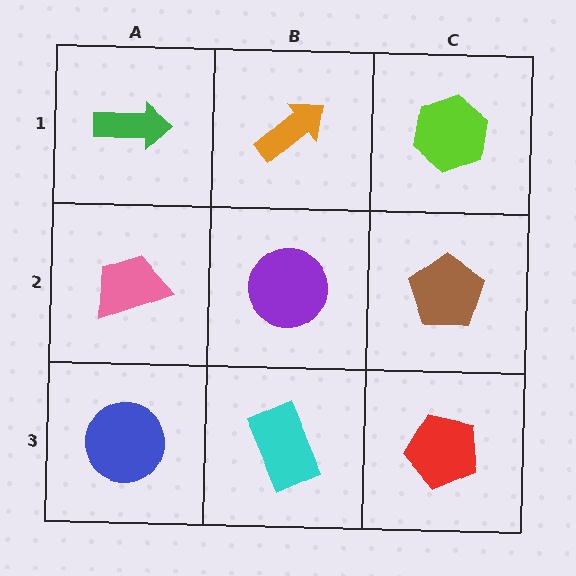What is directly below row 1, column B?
A purple circle.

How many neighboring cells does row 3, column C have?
2.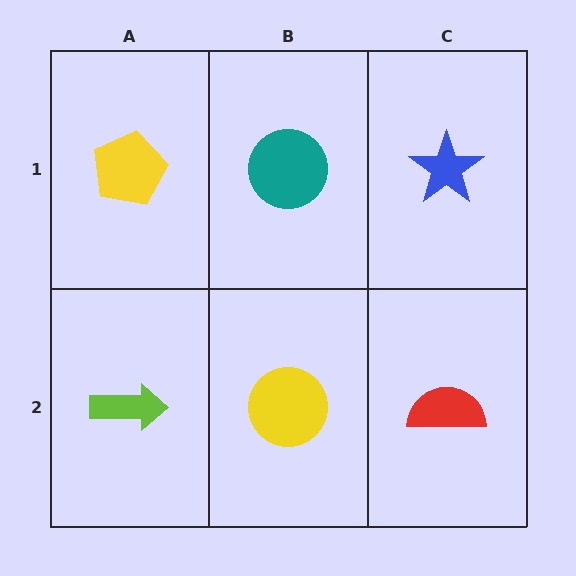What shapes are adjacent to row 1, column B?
A yellow circle (row 2, column B), a yellow pentagon (row 1, column A), a blue star (row 1, column C).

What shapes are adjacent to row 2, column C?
A blue star (row 1, column C), a yellow circle (row 2, column B).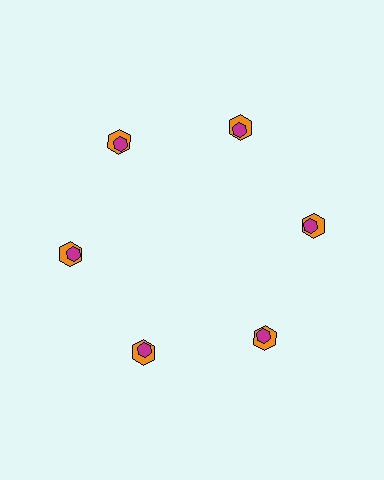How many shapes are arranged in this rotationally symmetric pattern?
There are 12 shapes, arranged in 6 groups of 2.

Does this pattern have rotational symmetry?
Yes, this pattern has 6-fold rotational symmetry. It looks the same after rotating 60 degrees around the center.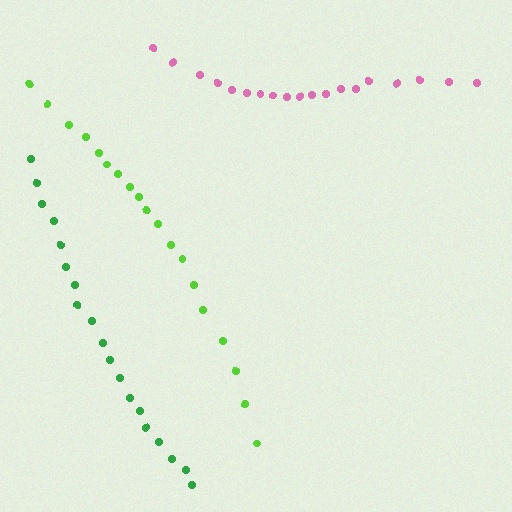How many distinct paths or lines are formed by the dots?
There are 3 distinct paths.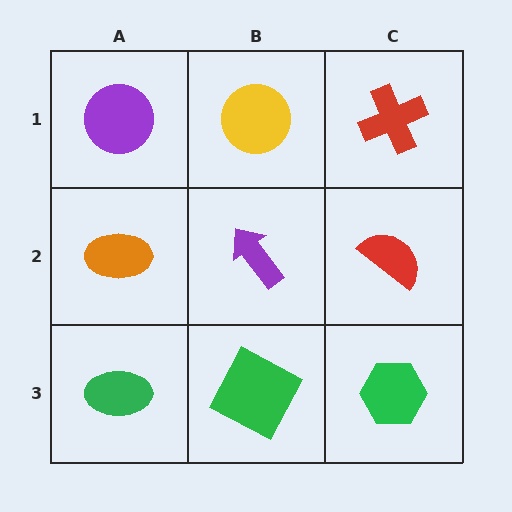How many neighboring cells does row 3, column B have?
3.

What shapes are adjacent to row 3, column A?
An orange ellipse (row 2, column A), a green square (row 3, column B).